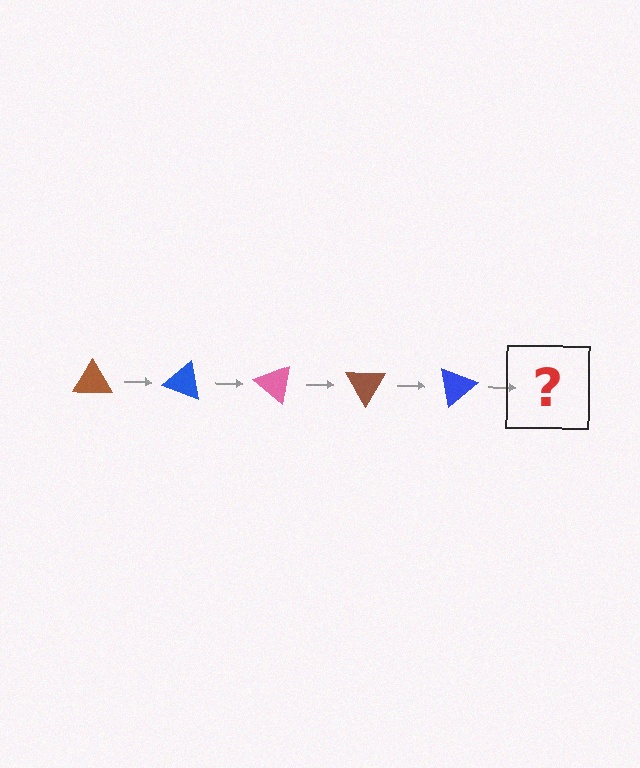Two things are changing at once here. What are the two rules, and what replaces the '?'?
The two rules are that it rotates 20 degrees each step and the color cycles through brown, blue, and pink. The '?' should be a pink triangle, rotated 100 degrees from the start.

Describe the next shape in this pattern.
It should be a pink triangle, rotated 100 degrees from the start.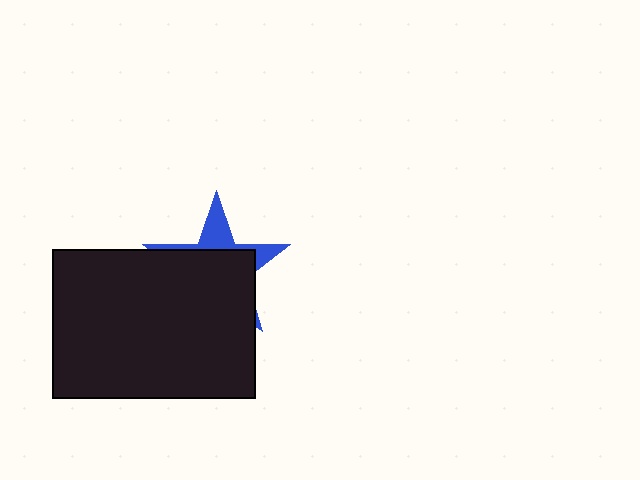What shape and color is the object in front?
The object in front is a black rectangle.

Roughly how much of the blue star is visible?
A small part of it is visible (roughly 31%).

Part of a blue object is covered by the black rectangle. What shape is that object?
It is a star.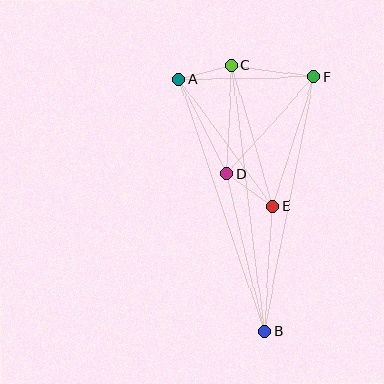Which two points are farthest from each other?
Points B and C are farthest from each other.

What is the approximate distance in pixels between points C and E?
The distance between C and E is approximately 147 pixels.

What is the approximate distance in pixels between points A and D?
The distance between A and D is approximately 105 pixels.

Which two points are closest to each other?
Points A and C are closest to each other.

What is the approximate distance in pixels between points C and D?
The distance between C and D is approximately 109 pixels.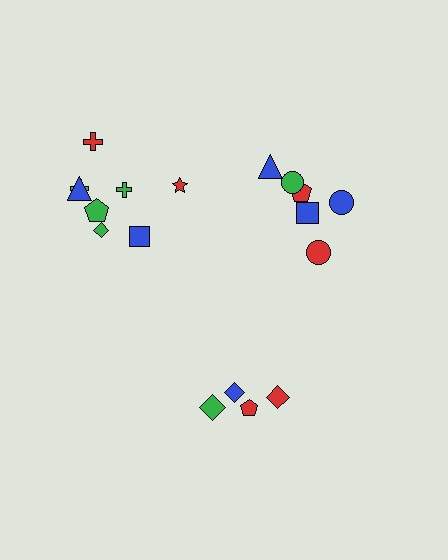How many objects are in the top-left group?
There are 8 objects.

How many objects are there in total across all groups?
There are 18 objects.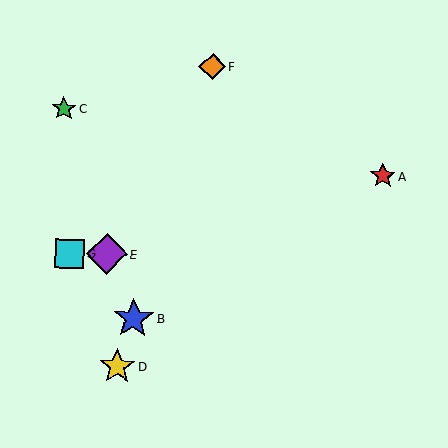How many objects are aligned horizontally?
2 objects (E, G) are aligned horizontally.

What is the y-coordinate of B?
Object B is at y≈318.